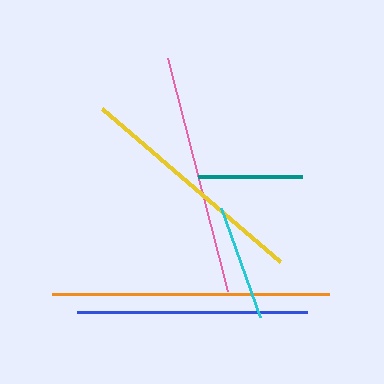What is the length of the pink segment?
The pink segment is approximately 240 pixels long.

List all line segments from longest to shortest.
From longest to shortest: orange, pink, yellow, blue, cyan, teal.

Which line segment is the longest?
The orange line is the longest at approximately 278 pixels.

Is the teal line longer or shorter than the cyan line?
The cyan line is longer than the teal line.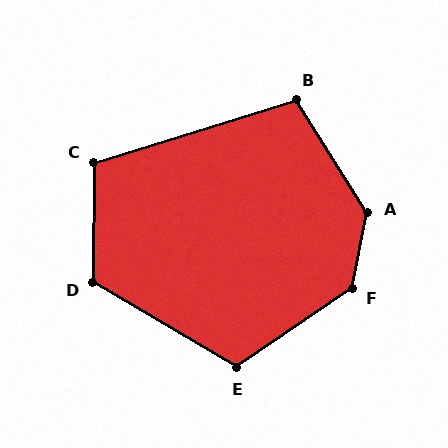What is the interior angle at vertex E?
Approximately 115 degrees (obtuse).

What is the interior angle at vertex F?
Approximately 135 degrees (obtuse).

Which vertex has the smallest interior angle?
B, at approximately 105 degrees.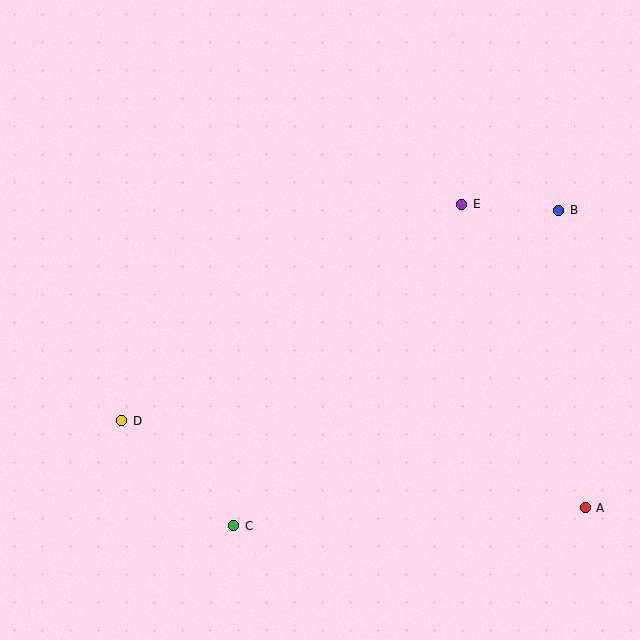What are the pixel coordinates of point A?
Point A is at (585, 508).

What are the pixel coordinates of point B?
Point B is at (559, 210).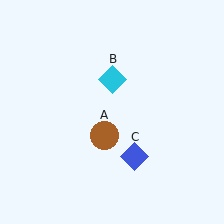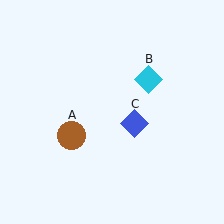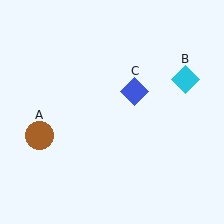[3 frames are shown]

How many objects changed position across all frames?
3 objects changed position: brown circle (object A), cyan diamond (object B), blue diamond (object C).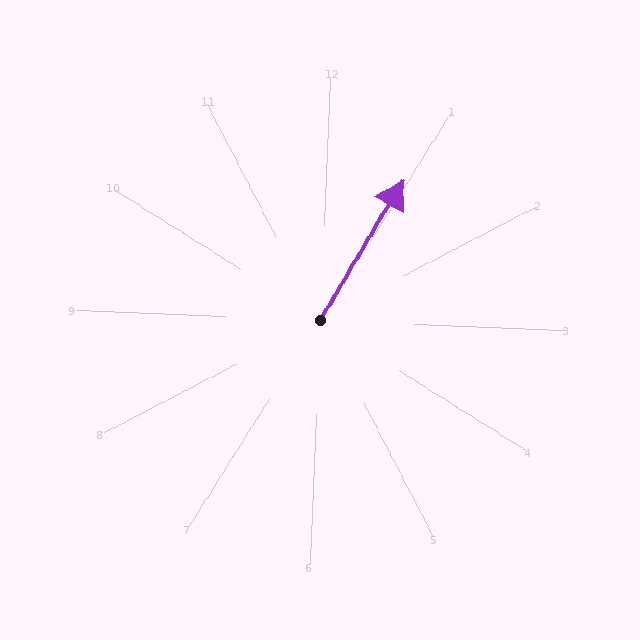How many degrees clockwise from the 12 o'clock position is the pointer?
Approximately 28 degrees.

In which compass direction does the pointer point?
Northeast.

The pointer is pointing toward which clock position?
Roughly 1 o'clock.